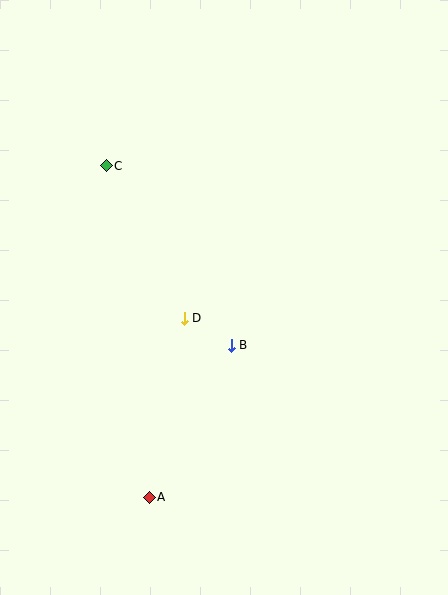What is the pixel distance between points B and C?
The distance between B and C is 219 pixels.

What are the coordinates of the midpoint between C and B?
The midpoint between C and B is at (169, 256).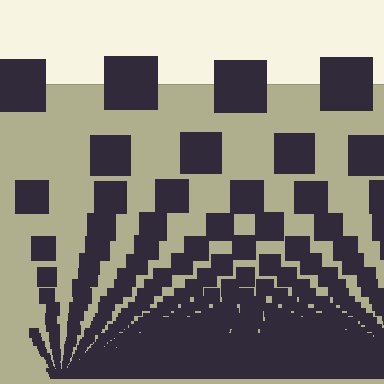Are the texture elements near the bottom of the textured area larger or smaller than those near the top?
Smaller. The gradient is inverted — elements near the bottom are smaller and denser.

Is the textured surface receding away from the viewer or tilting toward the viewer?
The surface appears to tilt toward the viewer. Texture elements get larger and sparser toward the top.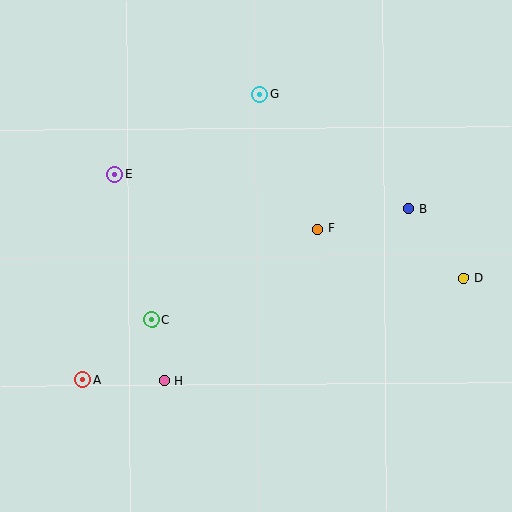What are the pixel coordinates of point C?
Point C is at (152, 320).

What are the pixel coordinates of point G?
Point G is at (259, 94).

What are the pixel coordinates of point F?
Point F is at (317, 229).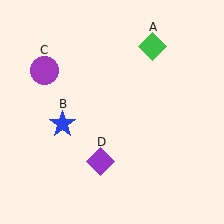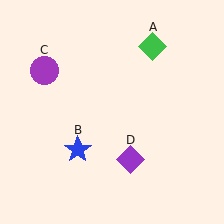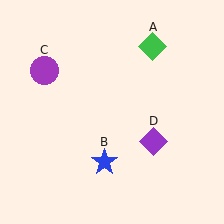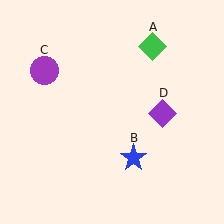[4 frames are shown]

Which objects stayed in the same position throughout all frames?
Green diamond (object A) and purple circle (object C) remained stationary.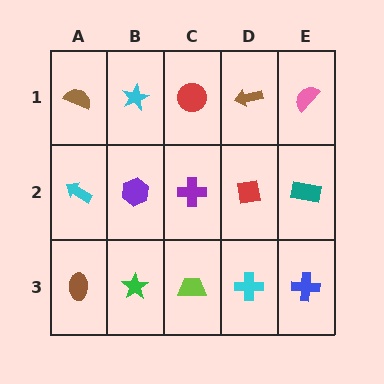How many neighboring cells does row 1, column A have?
2.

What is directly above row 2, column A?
A brown semicircle.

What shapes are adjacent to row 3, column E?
A teal rectangle (row 2, column E), a cyan cross (row 3, column D).